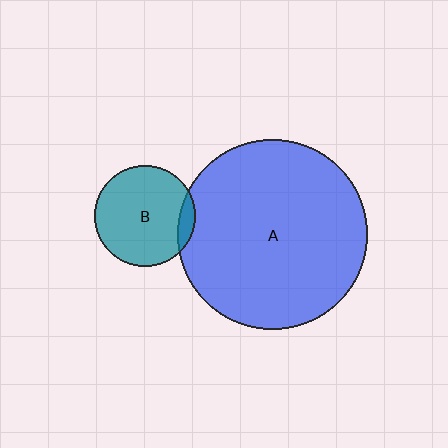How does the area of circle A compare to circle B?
Approximately 3.6 times.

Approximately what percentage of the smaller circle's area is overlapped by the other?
Approximately 10%.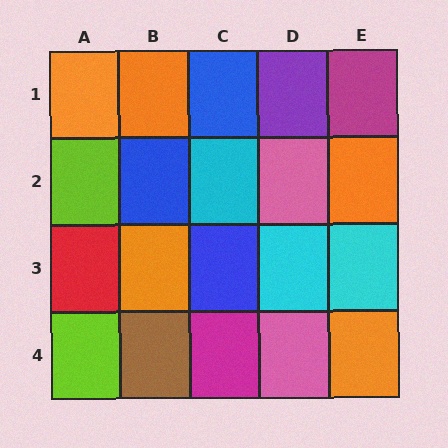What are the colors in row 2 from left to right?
Lime, blue, cyan, pink, orange.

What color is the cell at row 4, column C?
Magenta.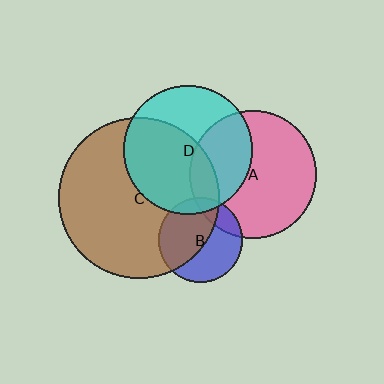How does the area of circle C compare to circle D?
Approximately 1.6 times.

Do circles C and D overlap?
Yes.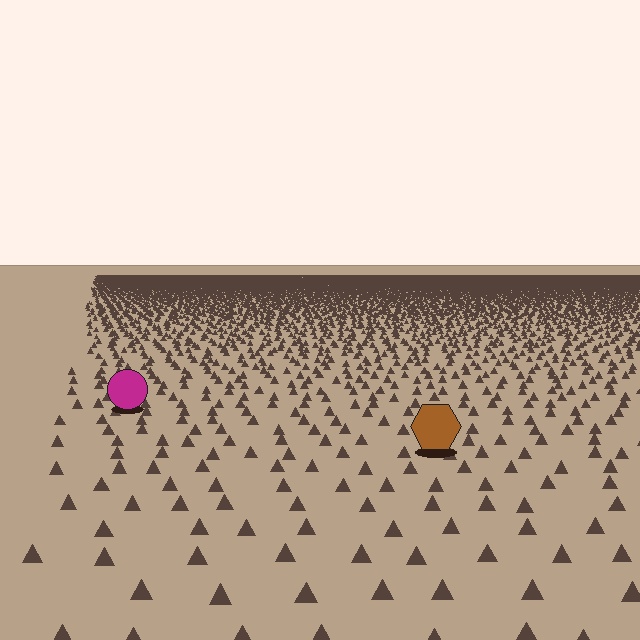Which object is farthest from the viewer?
The magenta circle is farthest from the viewer. It appears smaller and the ground texture around it is denser.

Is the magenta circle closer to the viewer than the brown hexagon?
No. The brown hexagon is closer — you can tell from the texture gradient: the ground texture is coarser near it.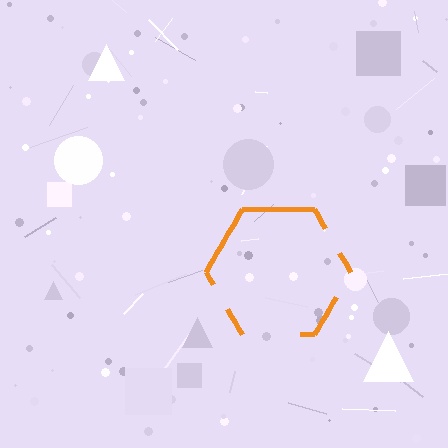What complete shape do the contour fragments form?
The contour fragments form a hexagon.